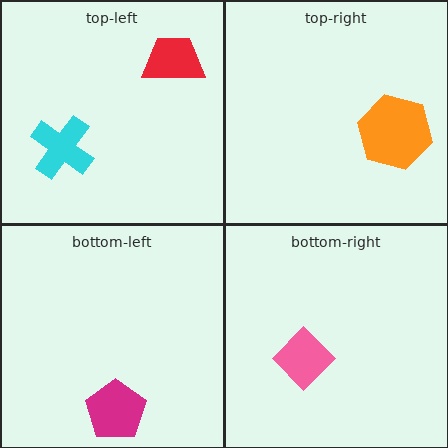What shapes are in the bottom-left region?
The magenta pentagon.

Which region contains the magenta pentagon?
The bottom-left region.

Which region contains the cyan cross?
The top-left region.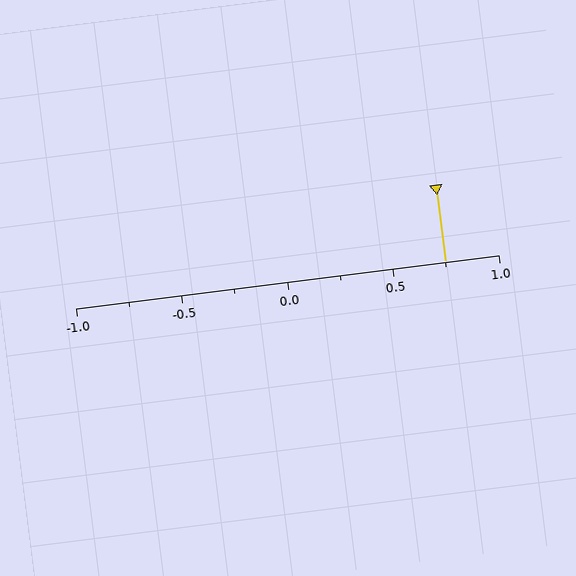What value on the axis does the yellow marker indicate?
The marker indicates approximately 0.75.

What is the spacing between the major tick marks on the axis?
The major ticks are spaced 0.5 apart.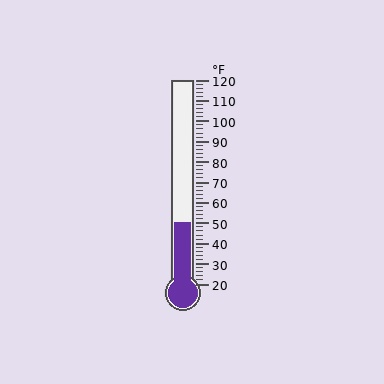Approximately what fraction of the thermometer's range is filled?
The thermometer is filled to approximately 30% of its range.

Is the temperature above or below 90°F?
The temperature is below 90°F.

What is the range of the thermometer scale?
The thermometer scale ranges from 20°F to 120°F.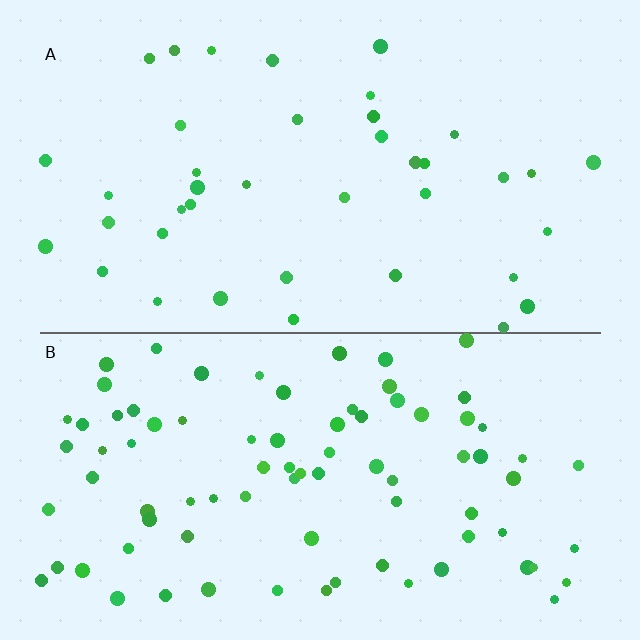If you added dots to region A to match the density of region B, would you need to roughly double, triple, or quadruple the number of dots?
Approximately double.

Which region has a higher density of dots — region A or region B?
B (the bottom).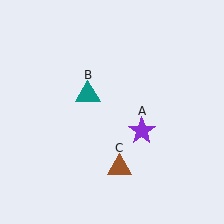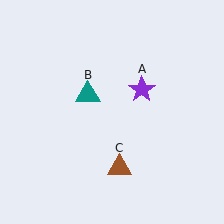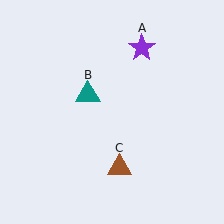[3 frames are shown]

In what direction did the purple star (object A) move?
The purple star (object A) moved up.